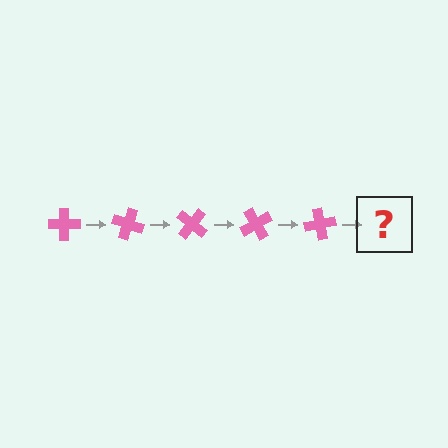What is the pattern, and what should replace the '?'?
The pattern is that the cross rotates 20 degrees each step. The '?' should be a pink cross rotated 100 degrees.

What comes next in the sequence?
The next element should be a pink cross rotated 100 degrees.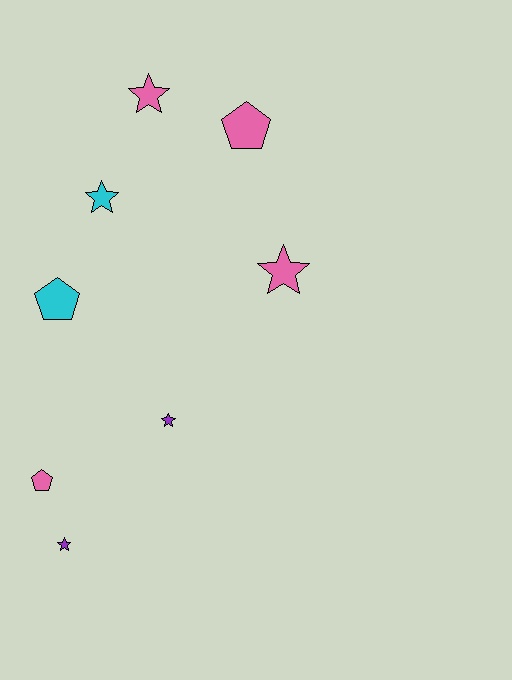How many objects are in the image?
There are 8 objects.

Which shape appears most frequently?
Star, with 5 objects.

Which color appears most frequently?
Pink, with 4 objects.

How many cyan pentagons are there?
There is 1 cyan pentagon.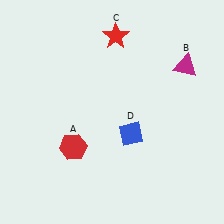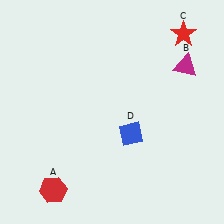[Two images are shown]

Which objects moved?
The objects that moved are: the red hexagon (A), the red star (C).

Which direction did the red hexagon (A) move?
The red hexagon (A) moved down.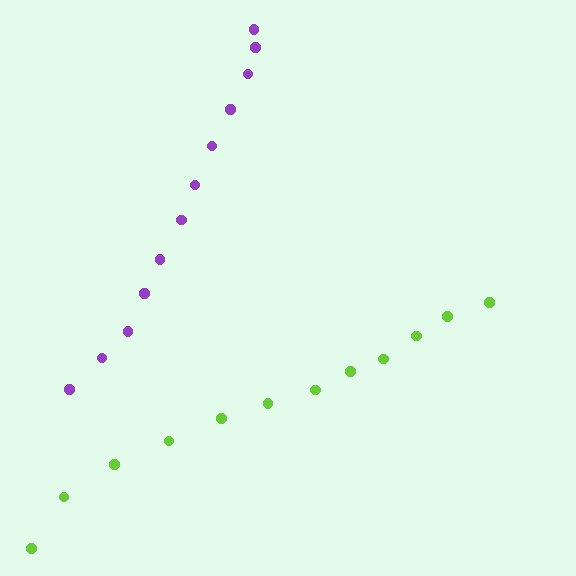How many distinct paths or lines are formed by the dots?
There are 2 distinct paths.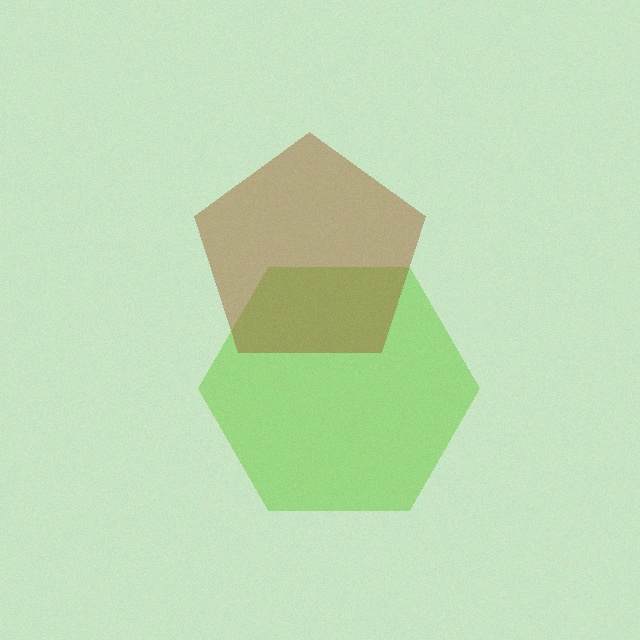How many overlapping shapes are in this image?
There are 2 overlapping shapes in the image.